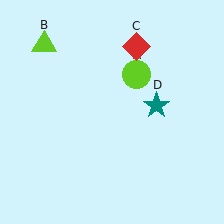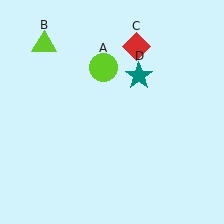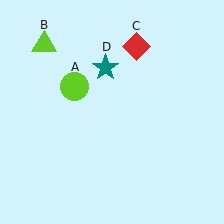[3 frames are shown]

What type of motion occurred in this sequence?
The lime circle (object A), teal star (object D) rotated counterclockwise around the center of the scene.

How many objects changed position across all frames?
2 objects changed position: lime circle (object A), teal star (object D).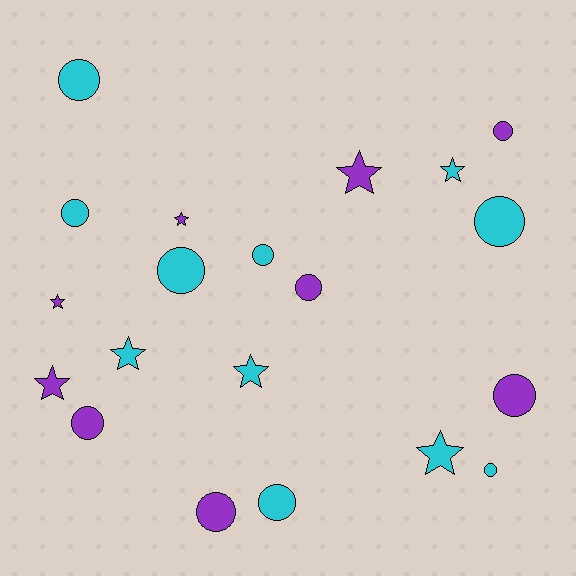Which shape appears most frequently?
Circle, with 12 objects.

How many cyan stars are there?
There are 4 cyan stars.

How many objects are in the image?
There are 20 objects.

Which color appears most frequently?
Cyan, with 11 objects.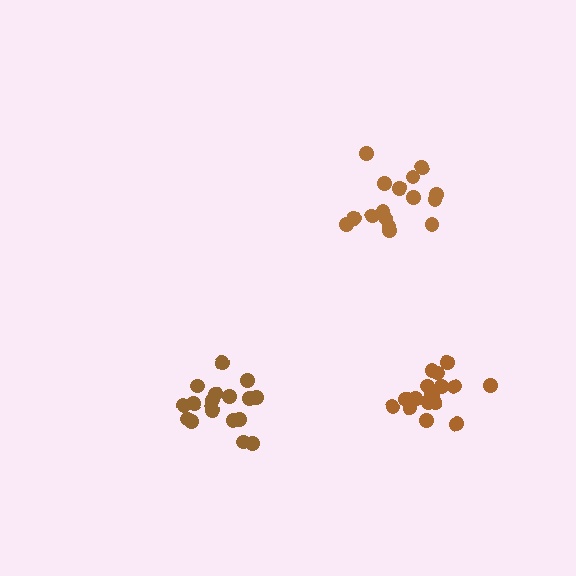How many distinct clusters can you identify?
There are 3 distinct clusters.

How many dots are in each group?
Group 1: 16 dots, Group 2: 18 dots, Group 3: 20 dots (54 total).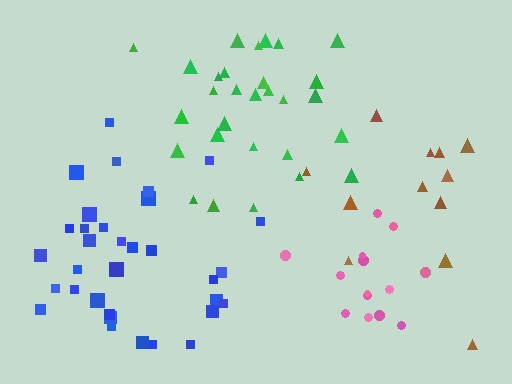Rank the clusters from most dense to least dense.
pink, blue, green, brown.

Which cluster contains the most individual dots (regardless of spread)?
Blue (33).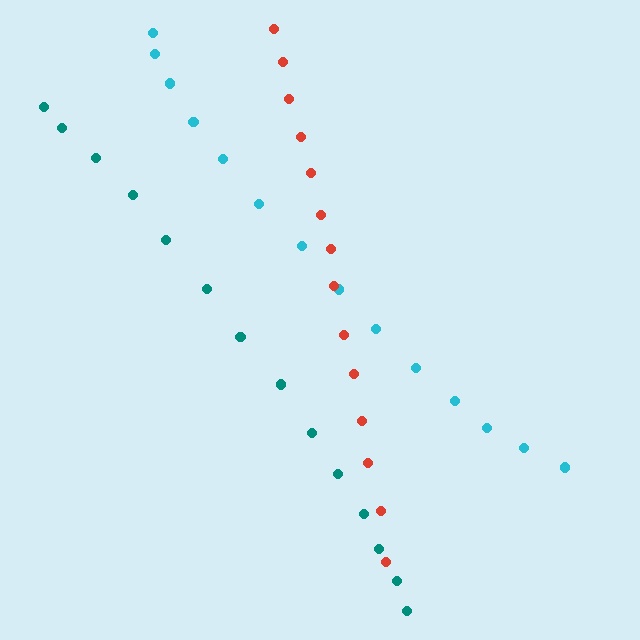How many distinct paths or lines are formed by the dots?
There are 3 distinct paths.